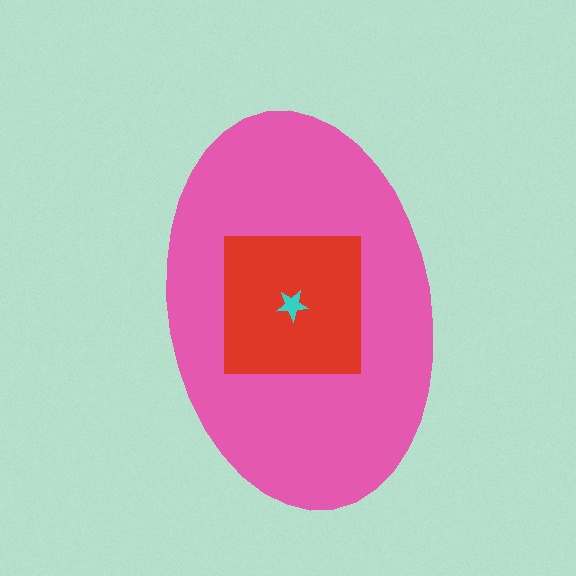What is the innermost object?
The cyan star.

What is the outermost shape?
The pink ellipse.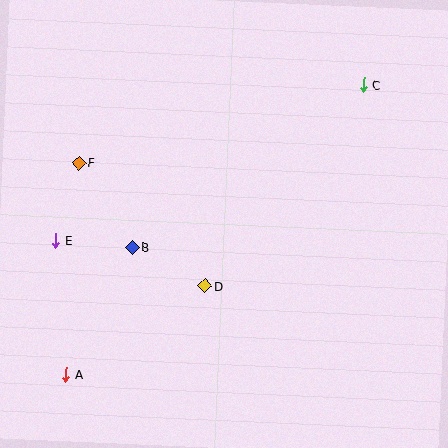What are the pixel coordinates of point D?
Point D is at (205, 286).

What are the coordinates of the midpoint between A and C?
The midpoint between A and C is at (215, 230).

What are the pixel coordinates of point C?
Point C is at (363, 85).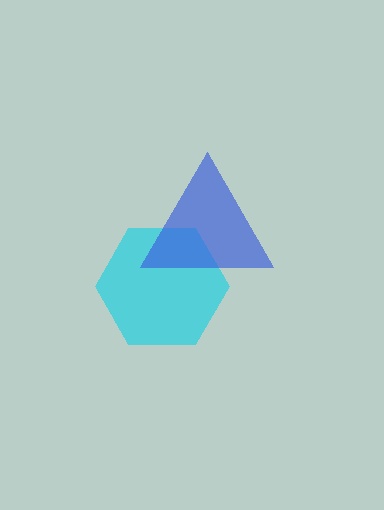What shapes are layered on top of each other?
The layered shapes are: a cyan hexagon, a blue triangle.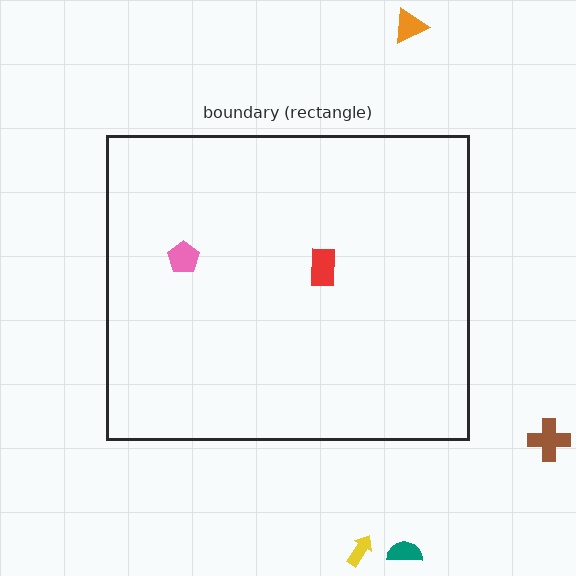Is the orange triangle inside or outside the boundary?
Outside.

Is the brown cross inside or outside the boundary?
Outside.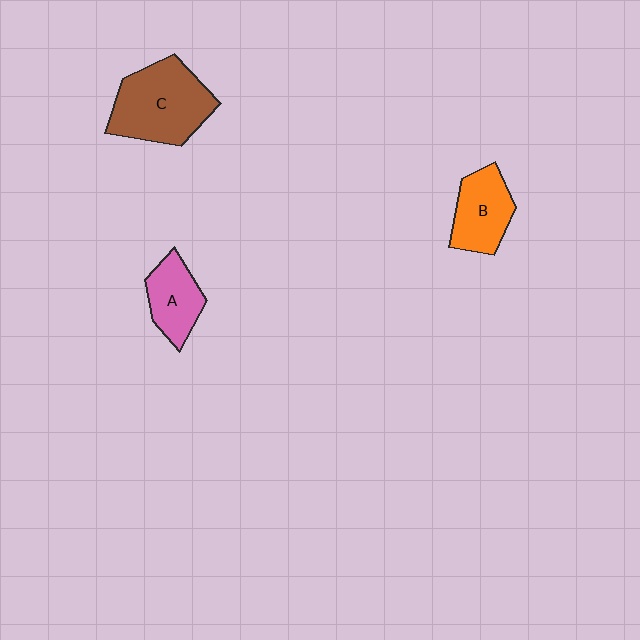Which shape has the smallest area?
Shape A (pink).